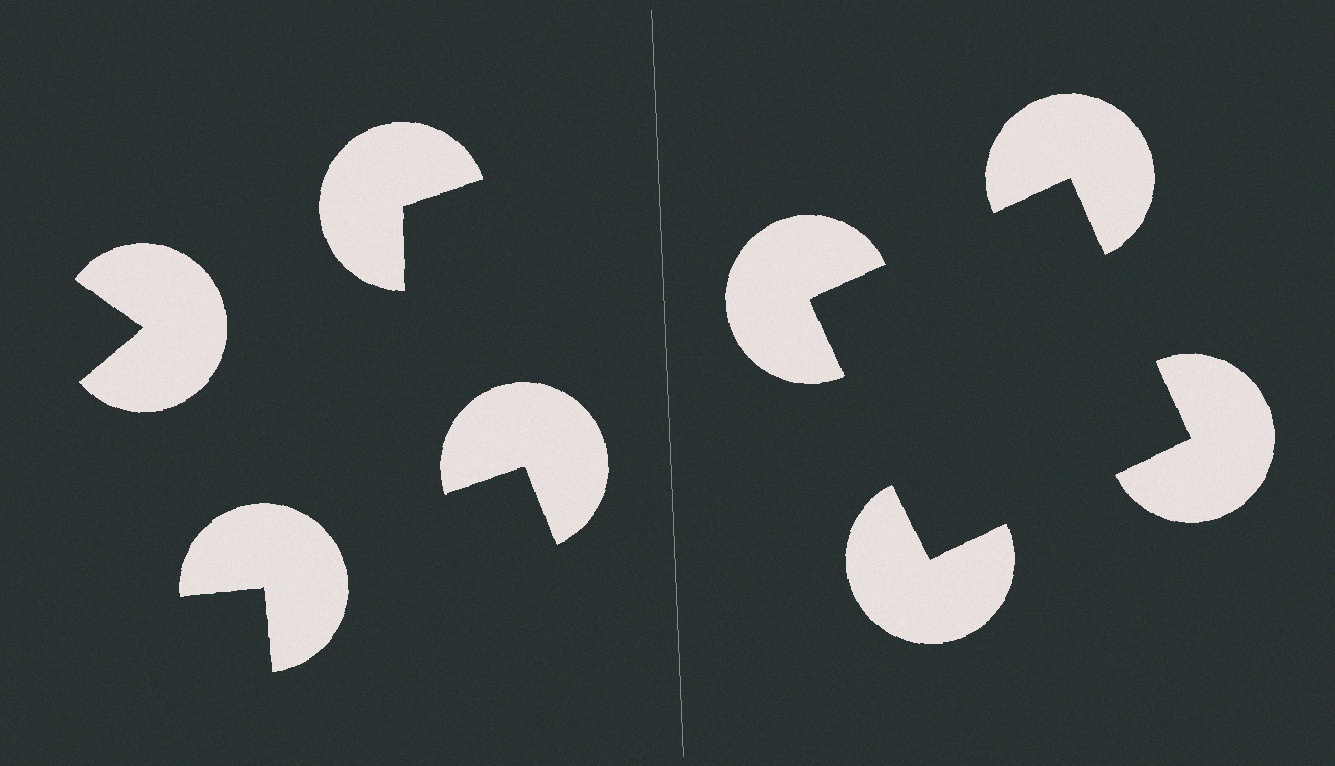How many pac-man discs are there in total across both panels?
8 — 4 on each side.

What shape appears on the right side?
An illusory square.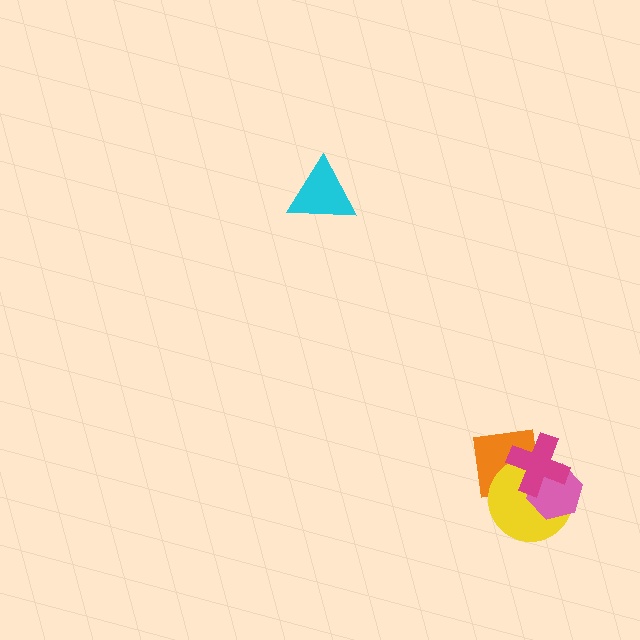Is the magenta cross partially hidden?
No, no other shape covers it.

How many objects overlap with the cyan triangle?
0 objects overlap with the cyan triangle.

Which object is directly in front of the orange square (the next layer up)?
The yellow circle is directly in front of the orange square.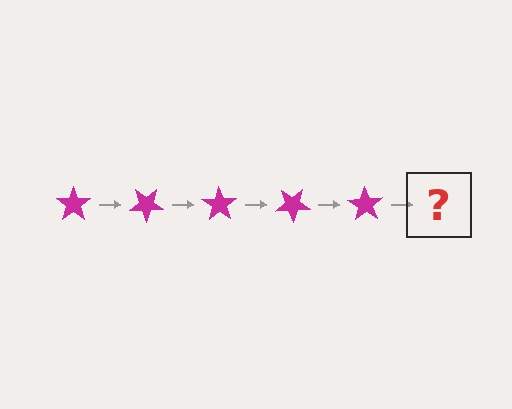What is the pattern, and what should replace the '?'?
The pattern is that the star rotates 35 degrees each step. The '?' should be a magenta star rotated 175 degrees.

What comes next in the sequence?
The next element should be a magenta star rotated 175 degrees.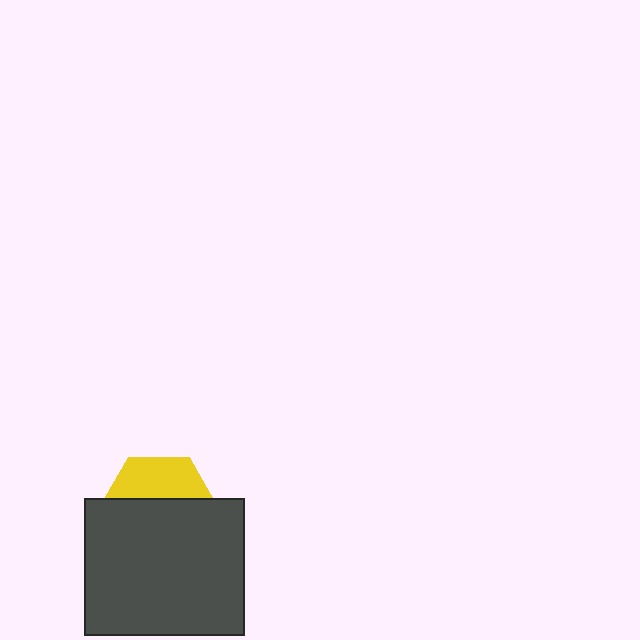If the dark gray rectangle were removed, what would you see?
You would see the complete yellow hexagon.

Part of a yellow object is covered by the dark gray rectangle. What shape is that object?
It is a hexagon.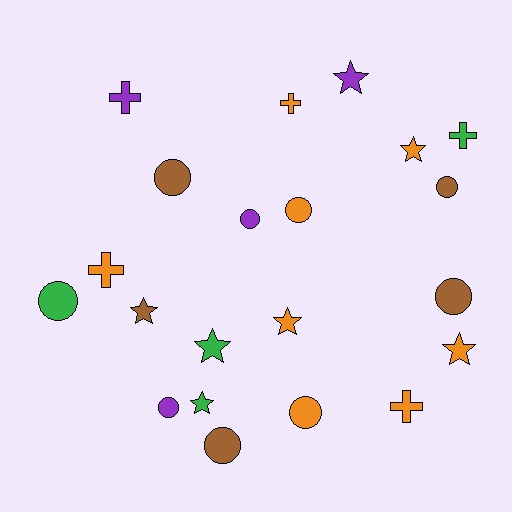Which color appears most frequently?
Orange, with 8 objects.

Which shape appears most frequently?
Circle, with 9 objects.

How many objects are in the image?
There are 21 objects.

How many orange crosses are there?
There are 3 orange crosses.